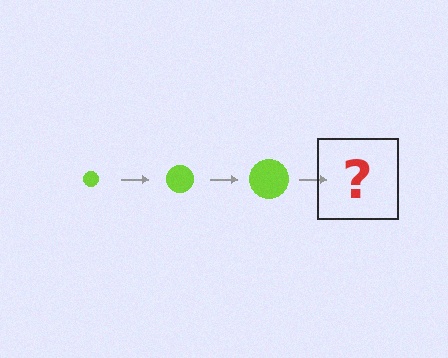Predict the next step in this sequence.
The next step is a lime circle, larger than the previous one.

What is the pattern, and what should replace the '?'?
The pattern is that the circle gets progressively larger each step. The '?' should be a lime circle, larger than the previous one.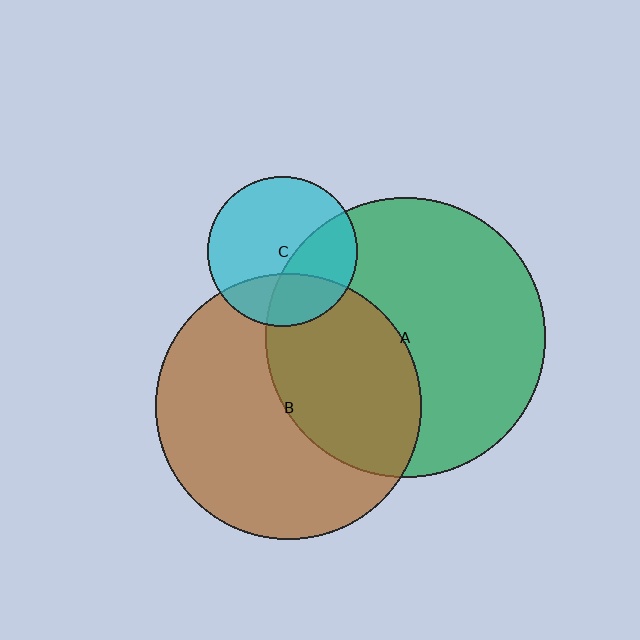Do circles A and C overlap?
Yes.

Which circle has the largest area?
Circle A (green).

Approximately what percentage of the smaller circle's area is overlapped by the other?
Approximately 35%.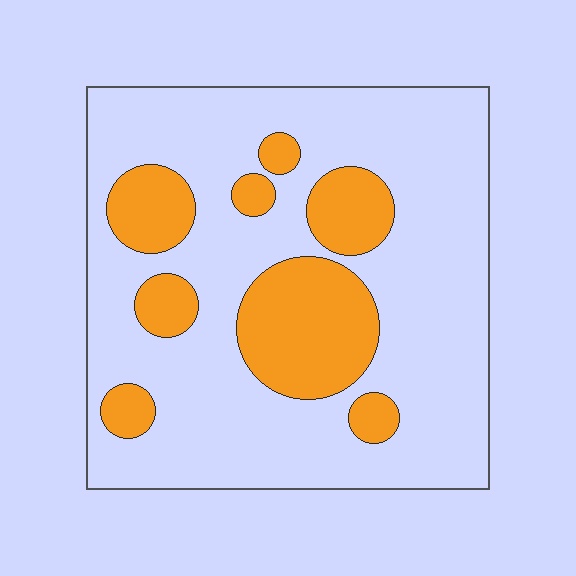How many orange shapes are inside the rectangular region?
8.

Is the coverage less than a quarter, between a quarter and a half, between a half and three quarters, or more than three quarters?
Less than a quarter.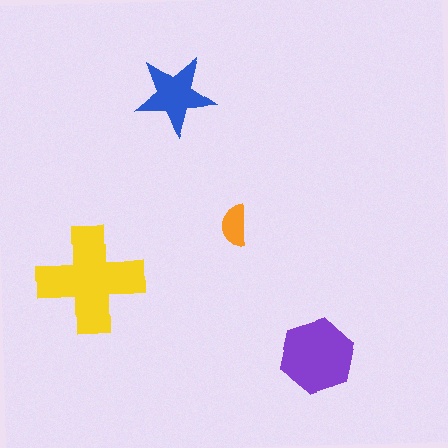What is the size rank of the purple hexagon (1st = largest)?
2nd.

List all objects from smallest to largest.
The orange semicircle, the blue star, the purple hexagon, the yellow cross.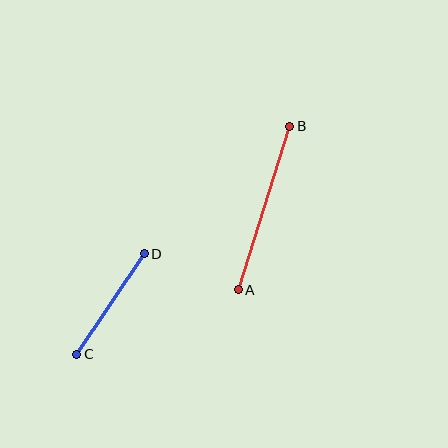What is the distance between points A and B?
The distance is approximately 171 pixels.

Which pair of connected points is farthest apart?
Points A and B are farthest apart.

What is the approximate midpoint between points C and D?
The midpoint is at approximately (111, 304) pixels.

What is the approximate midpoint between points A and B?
The midpoint is at approximately (264, 208) pixels.